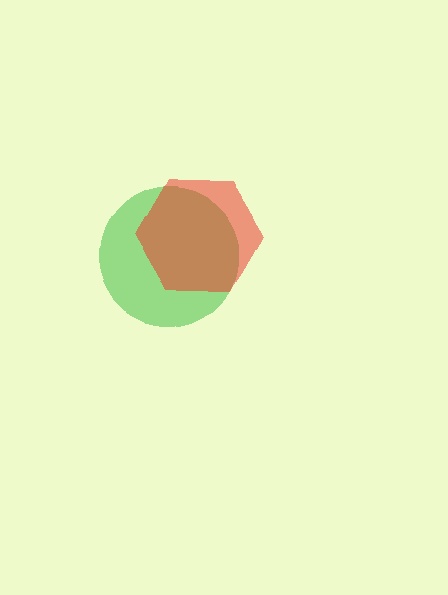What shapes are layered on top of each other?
The layered shapes are: a green circle, a red hexagon.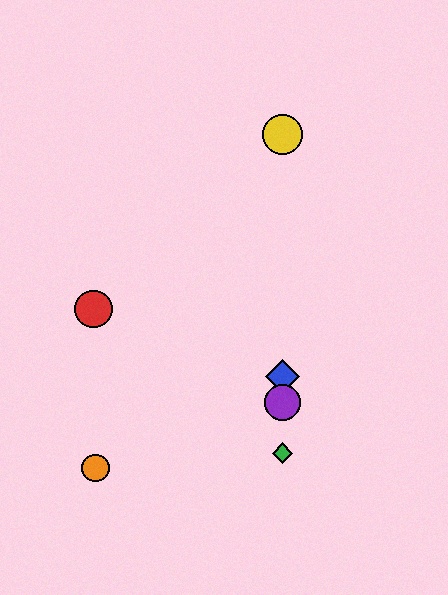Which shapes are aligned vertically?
The blue diamond, the green diamond, the yellow circle, the purple circle are aligned vertically.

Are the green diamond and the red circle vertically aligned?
No, the green diamond is at x≈283 and the red circle is at x≈94.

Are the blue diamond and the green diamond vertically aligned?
Yes, both are at x≈283.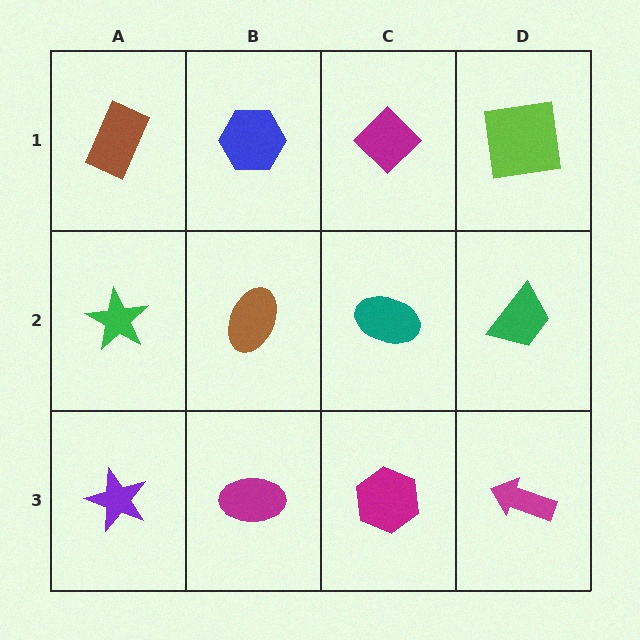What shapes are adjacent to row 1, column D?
A green trapezoid (row 2, column D), a magenta diamond (row 1, column C).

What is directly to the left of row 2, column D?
A teal ellipse.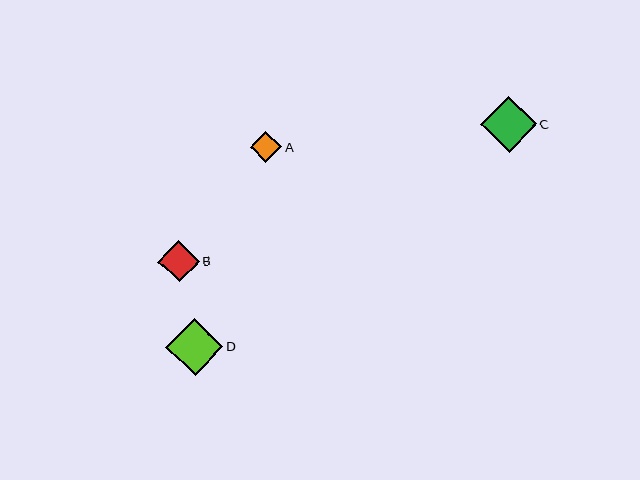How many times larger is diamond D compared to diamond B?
Diamond D is approximately 1.4 times the size of diamond B.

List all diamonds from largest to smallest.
From largest to smallest: D, C, B, A.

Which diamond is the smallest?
Diamond A is the smallest with a size of approximately 32 pixels.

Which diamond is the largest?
Diamond D is the largest with a size of approximately 57 pixels.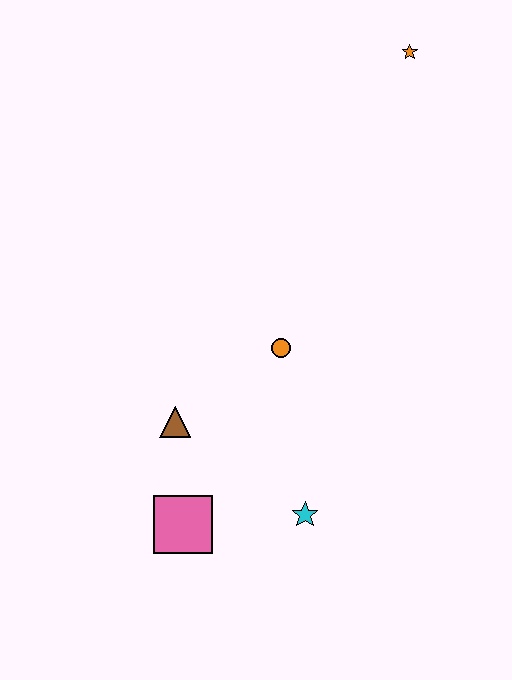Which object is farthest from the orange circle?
The orange star is farthest from the orange circle.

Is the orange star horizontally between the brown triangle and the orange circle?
No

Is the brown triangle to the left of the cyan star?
Yes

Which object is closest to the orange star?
The orange circle is closest to the orange star.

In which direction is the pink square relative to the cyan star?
The pink square is to the left of the cyan star.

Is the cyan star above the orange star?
No